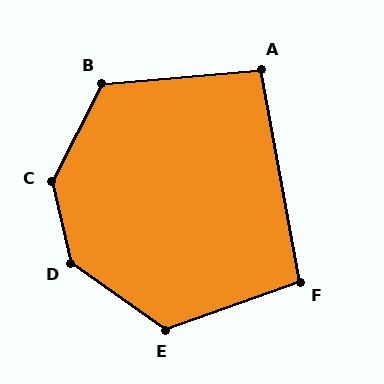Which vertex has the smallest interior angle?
A, at approximately 95 degrees.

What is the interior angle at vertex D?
Approximately 138 degrees (obtuse).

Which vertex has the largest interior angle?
C, at approximately 139 degrees.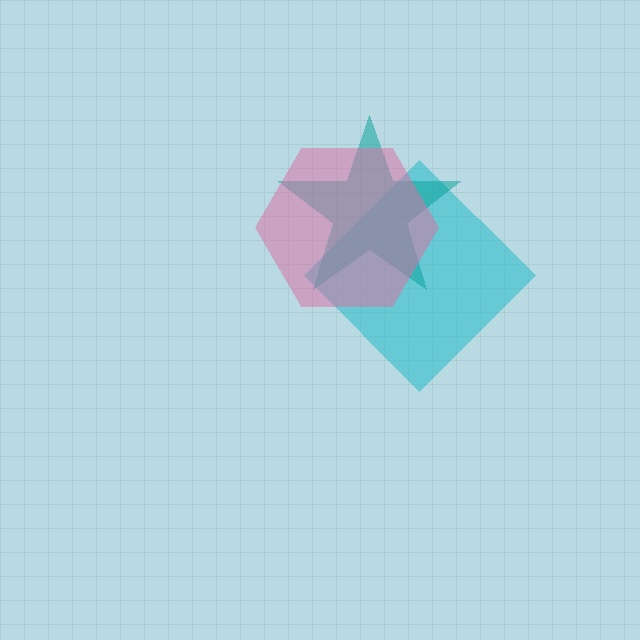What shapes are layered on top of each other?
The layered shapes are: a cyan diamond, a teal star, a pink hexagon.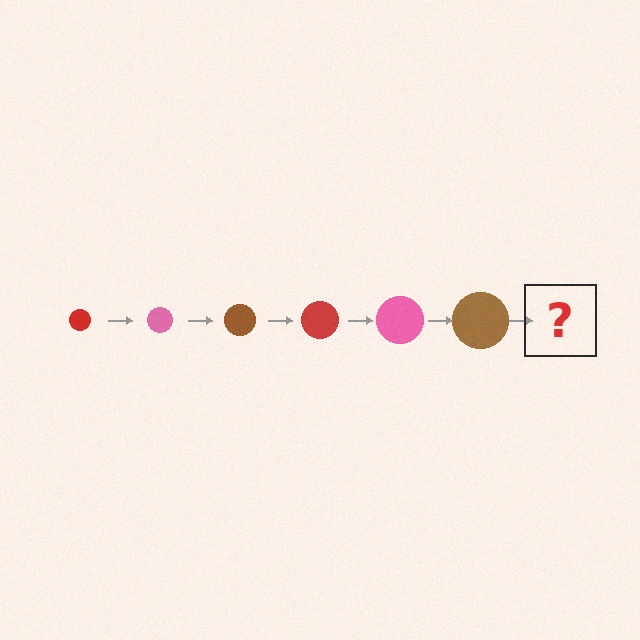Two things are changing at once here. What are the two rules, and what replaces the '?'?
The two rules are that the circle grows larger each step and the color cycles through red, pink, and brown. The '?' should be a red circle, larger than the previous one.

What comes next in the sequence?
The next element should be a red circle, larger than the previous one.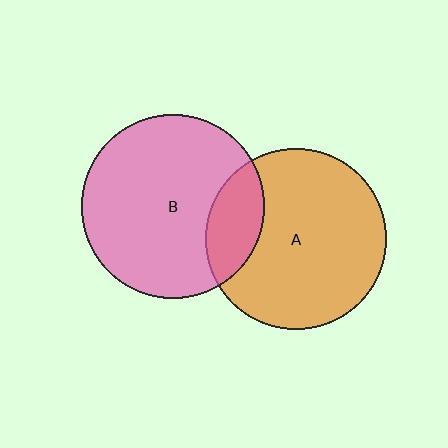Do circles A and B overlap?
Yes.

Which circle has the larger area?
Circle B (pink).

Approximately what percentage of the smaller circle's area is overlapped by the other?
Approximately 20%.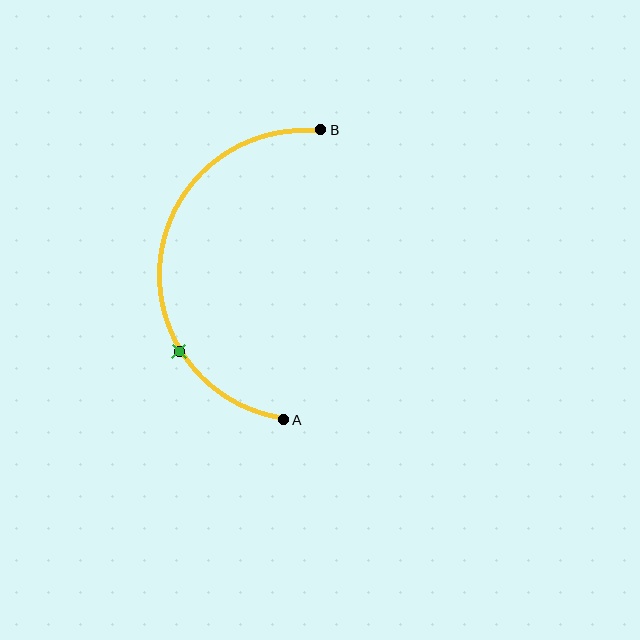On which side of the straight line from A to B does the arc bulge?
The arc bulges to the left of the straight line connecting A and B.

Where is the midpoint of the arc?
The arc midpoint is the point on the curve farthest from the straight line joining A and B. It sits to the left of that line.